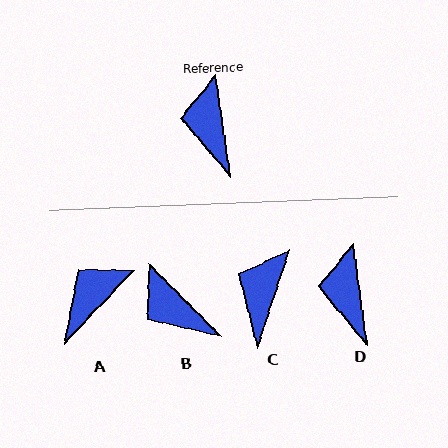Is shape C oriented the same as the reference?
No, it is off by about 27 degrees.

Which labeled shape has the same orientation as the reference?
D.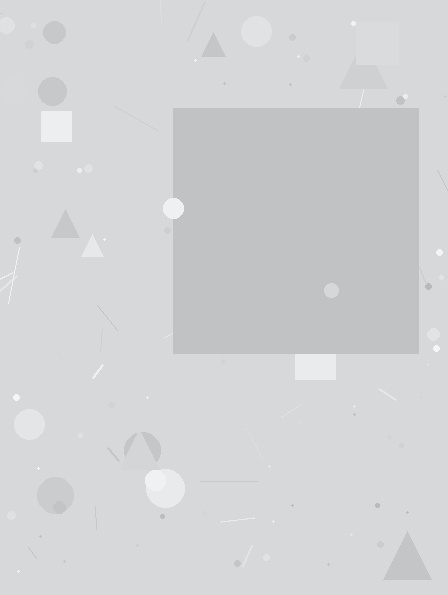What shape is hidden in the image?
A square is hidden in the image.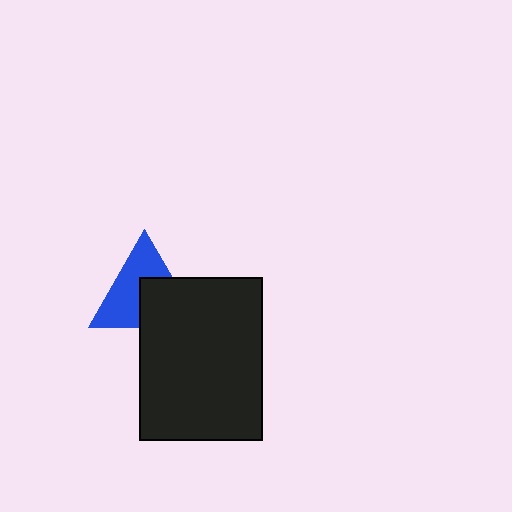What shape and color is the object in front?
The object in front is a black rectangle.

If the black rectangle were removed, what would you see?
You would see the complete blue triangle.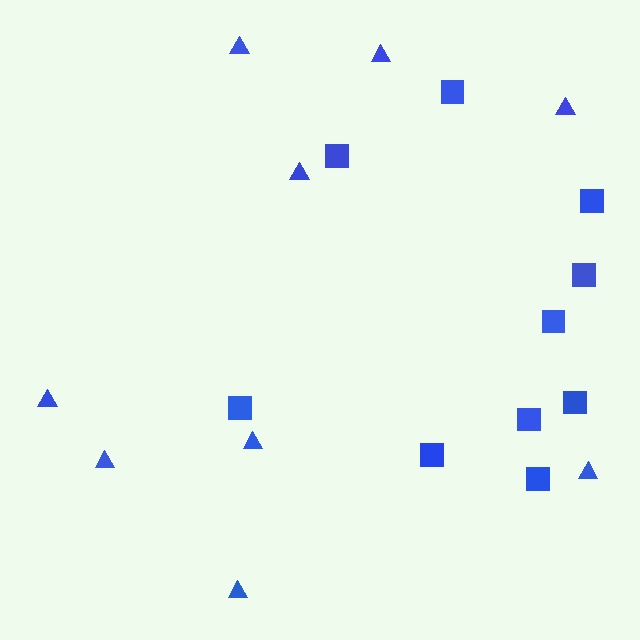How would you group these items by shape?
There are 2 groups: one group of triangles (9) and one group of squares (10).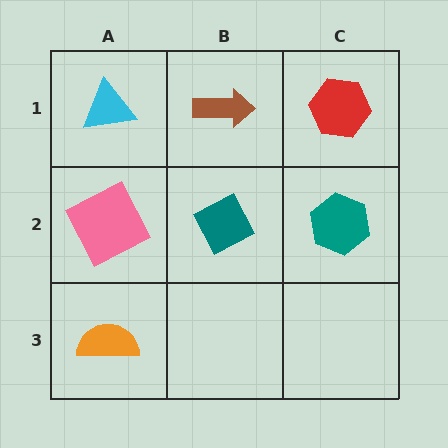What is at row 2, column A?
A pink square.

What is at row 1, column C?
A red hexagon.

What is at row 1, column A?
A cyan triangle.